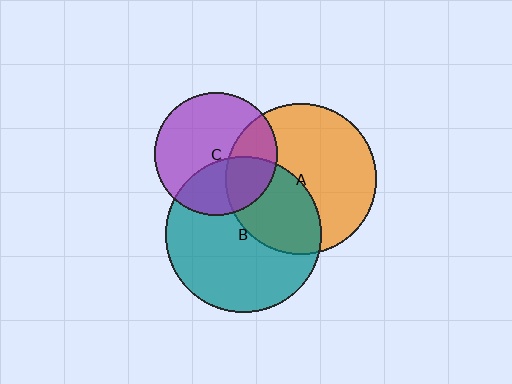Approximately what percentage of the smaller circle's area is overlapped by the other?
Approximately 30%.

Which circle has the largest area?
Circle B (teal).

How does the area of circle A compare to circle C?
Approximately 1.5 times.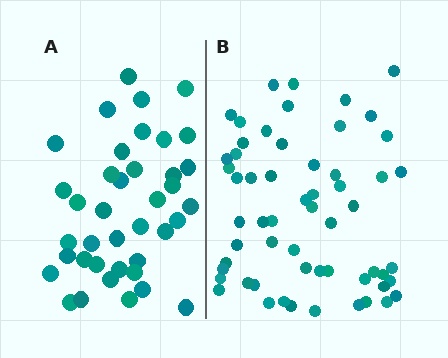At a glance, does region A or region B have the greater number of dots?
Region B (the right region) has more dots.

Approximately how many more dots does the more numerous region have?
Region B has approximately 20 more dots than region A.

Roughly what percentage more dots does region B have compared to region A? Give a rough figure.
About 50% more.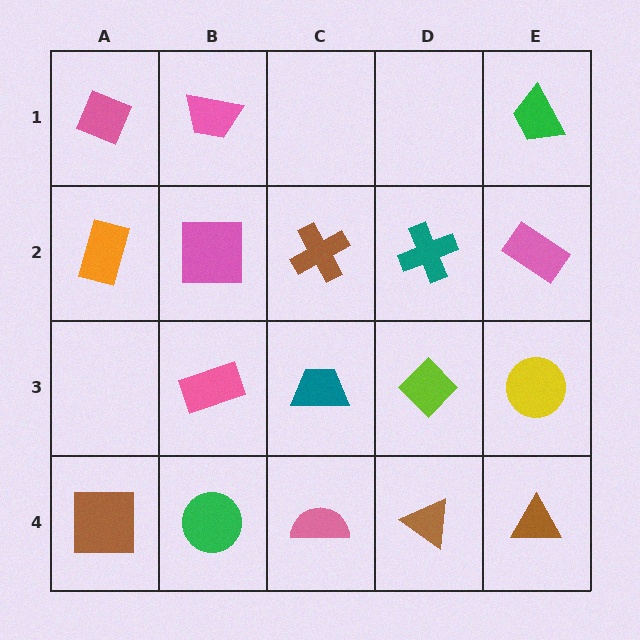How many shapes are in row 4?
5 shapes.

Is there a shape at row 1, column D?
No, that cell is empty.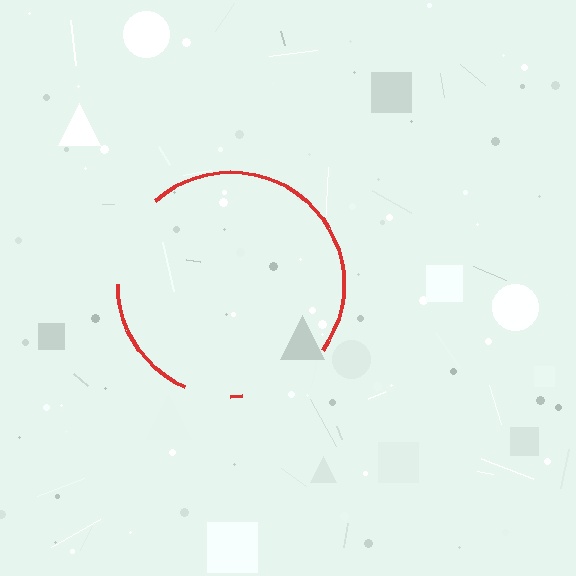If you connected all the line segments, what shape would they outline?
They would outline a circle.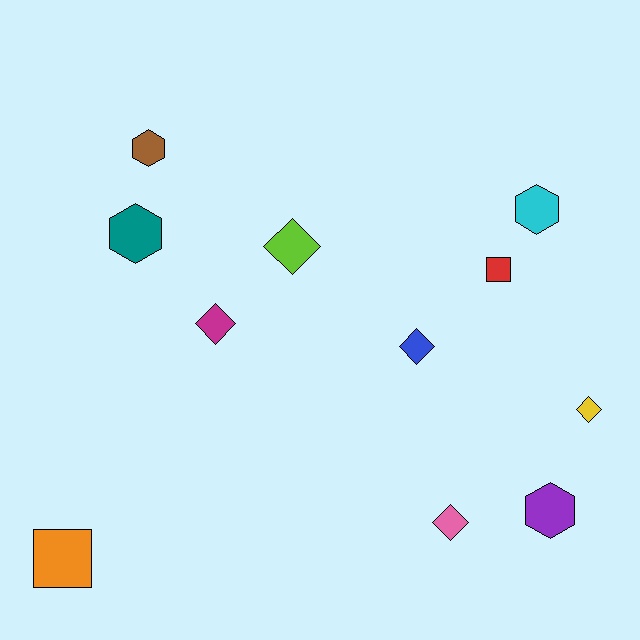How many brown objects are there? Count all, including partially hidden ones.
There is 1 brown object.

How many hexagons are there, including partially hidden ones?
There are 4 hexagons.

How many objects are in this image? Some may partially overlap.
There are 11 objects.